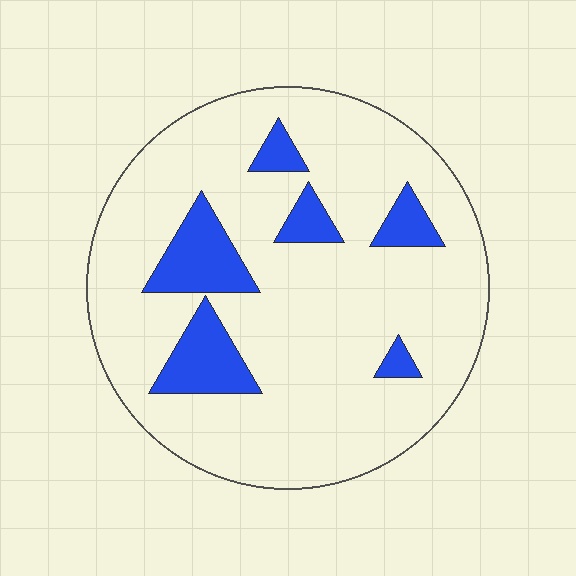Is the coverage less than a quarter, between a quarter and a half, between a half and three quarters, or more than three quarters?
Less than a quarter.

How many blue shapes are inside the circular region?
6.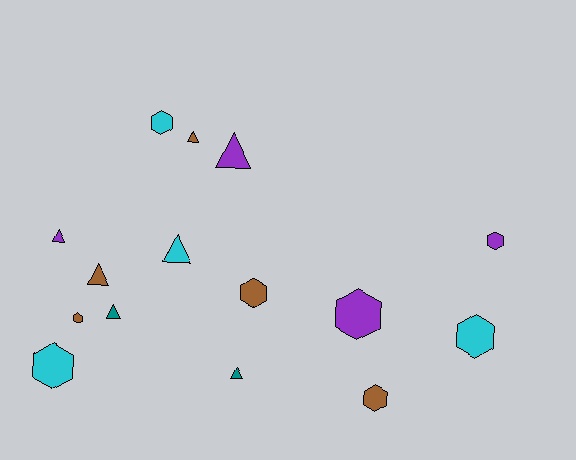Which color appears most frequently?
Brown, with 5 objects.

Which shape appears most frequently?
Hexagon, with 8 objects.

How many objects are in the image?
There are 15 objects.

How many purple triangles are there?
There are 2 purple triangles.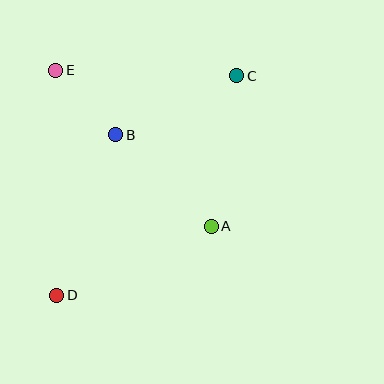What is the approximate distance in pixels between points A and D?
The distance between A and D is approximately 169 pixels.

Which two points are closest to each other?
Points B and E are closest to each other.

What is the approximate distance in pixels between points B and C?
The distance between B and C is approximately 134 pixels.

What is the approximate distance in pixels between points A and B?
The distance between A and B is approximately 132 pixels.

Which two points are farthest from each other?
Points C and D are farthest from each other.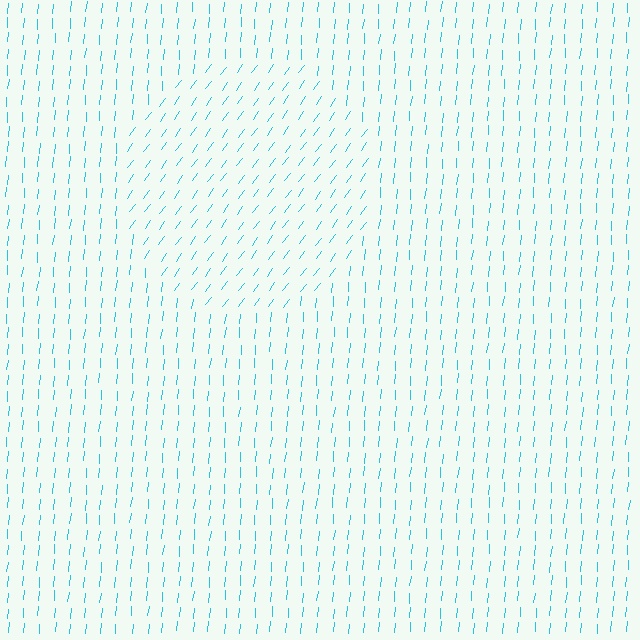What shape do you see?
I see a circle.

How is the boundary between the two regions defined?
The boundary is defined purely by a change in line orientation (approximately 31 degrees difference). All lines are the same color and thickness.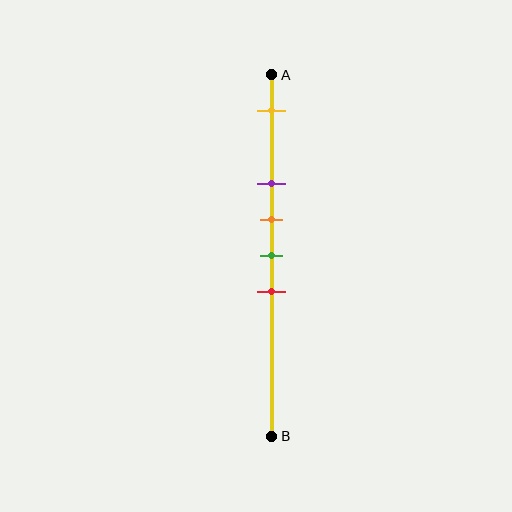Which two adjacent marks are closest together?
The orange and green marks are the closest adjacent pair.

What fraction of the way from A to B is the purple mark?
The purple mark is approximately 30% (0.3) of the way from A to B.